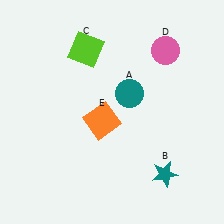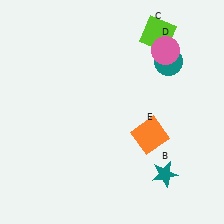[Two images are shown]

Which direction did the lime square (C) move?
The lime square (C) moved right.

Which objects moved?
The objects that moved are: the teal circle (A), the lime square (C), the orange square (E).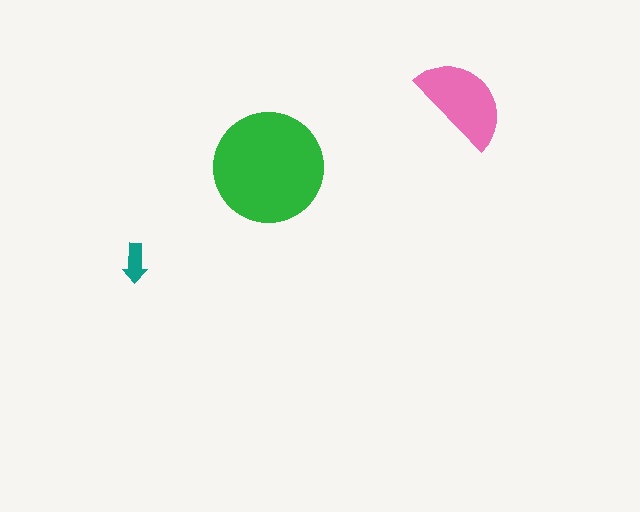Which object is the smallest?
The teal arrow.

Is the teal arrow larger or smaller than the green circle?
Smaller.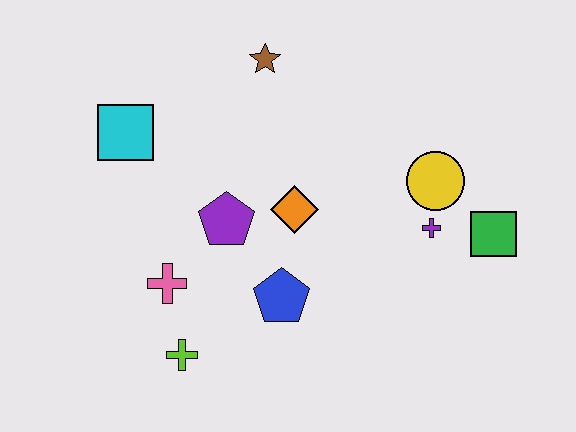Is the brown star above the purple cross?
Yes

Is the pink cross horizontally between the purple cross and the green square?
No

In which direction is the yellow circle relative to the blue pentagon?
The yellow circle is to the right of the blue pentagon.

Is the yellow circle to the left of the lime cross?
No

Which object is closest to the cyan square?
The purple pentagon is closest to the cyan square.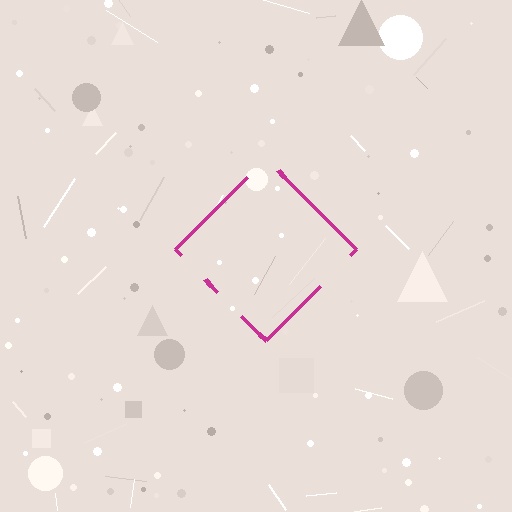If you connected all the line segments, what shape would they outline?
They would outline a diamond.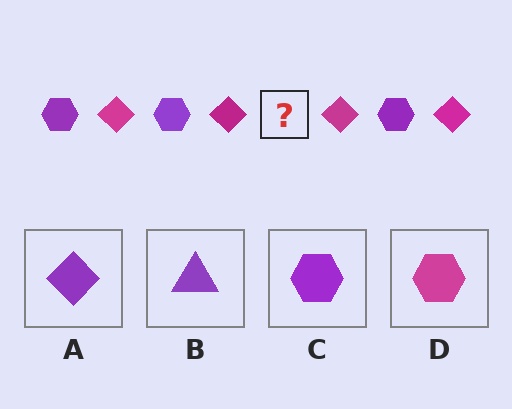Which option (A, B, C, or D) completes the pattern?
C.